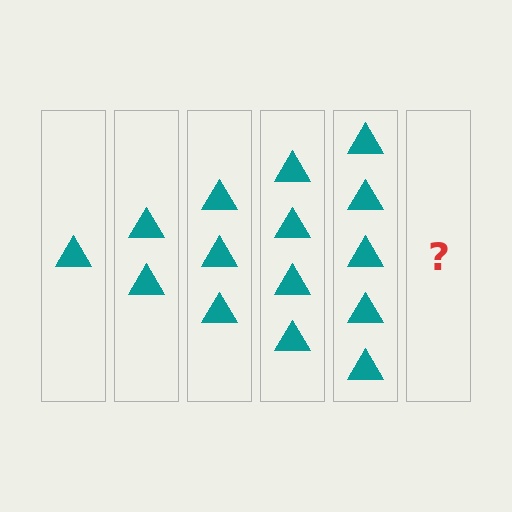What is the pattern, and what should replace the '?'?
The pattern is that each step adds one more triangle. The '?' should be 6 triangles.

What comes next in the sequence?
The next element should be 6 triangles.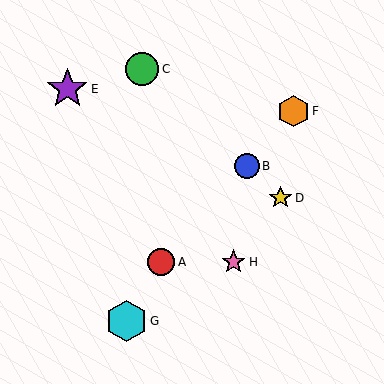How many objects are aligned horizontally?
2 objects (A, H) are aligned horizontally.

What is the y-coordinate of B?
Object B is at y≈166.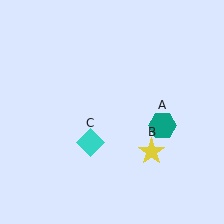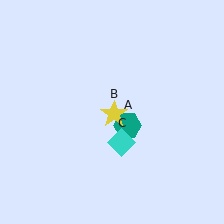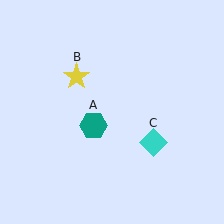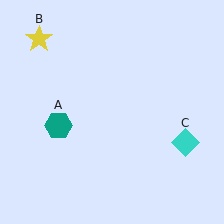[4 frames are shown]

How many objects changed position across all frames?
3 objects changed position: teal hexagon (object A), yellow star (object B), cyan diamond (object C).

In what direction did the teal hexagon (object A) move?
The teal hexagon (object A) moved left.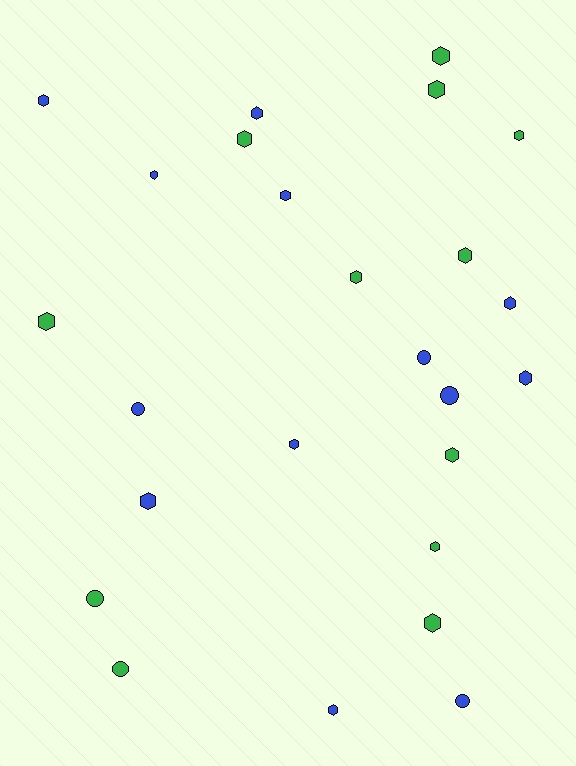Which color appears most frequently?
Blue, with 13 objects.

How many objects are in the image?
There are 25 objects.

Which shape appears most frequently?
Hexagon, with 19 objects.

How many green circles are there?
There are 2 green circles.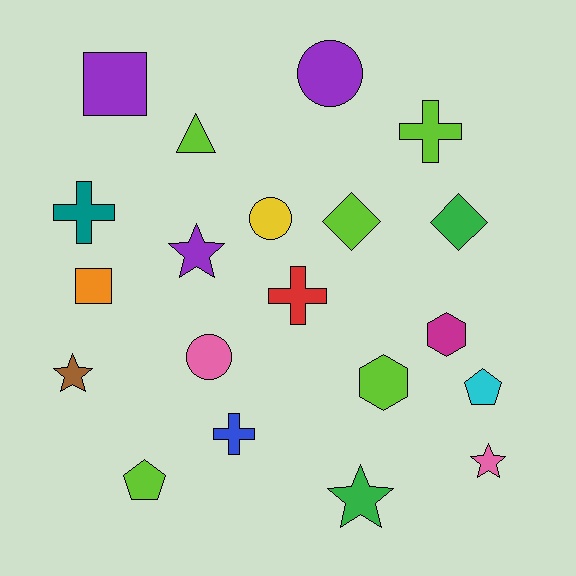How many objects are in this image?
There are 20 objects.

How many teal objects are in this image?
There is 1 teal object.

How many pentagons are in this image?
There are 2 pentagons.